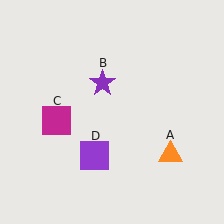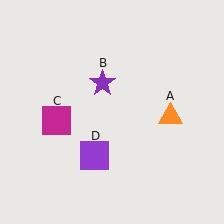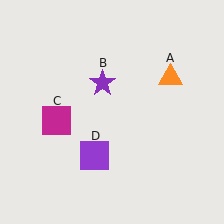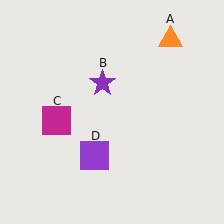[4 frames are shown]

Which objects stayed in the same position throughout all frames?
Purple star (object B) and magenta square (object C) and purple square (object D) remained stationary.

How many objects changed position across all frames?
1 object changed position: orange triangle (object A).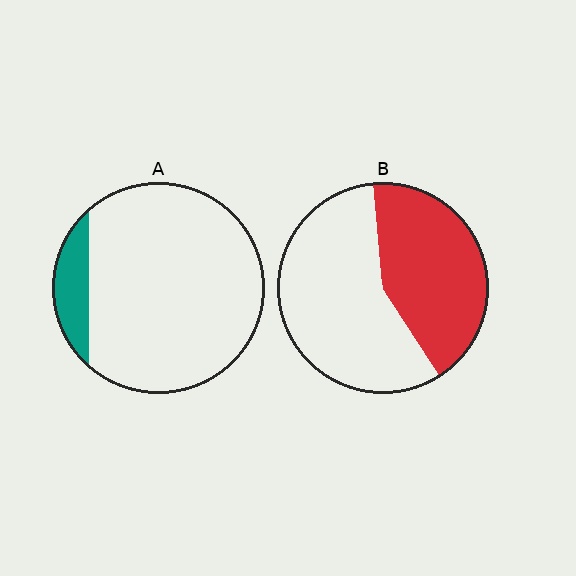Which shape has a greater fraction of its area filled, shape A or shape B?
Shape B.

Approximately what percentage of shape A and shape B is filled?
A is approximately 10% and B is approximately 45%.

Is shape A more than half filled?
No.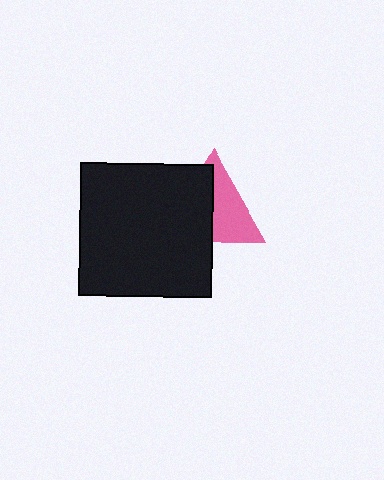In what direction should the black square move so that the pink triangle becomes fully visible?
The black square should move left. That is the shortest direction to clear the overlap and leave the pink triangle fully visible.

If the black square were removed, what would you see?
You would see the complete pink triangle.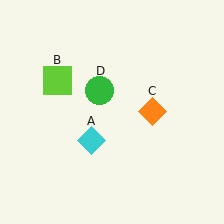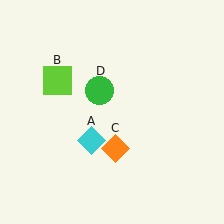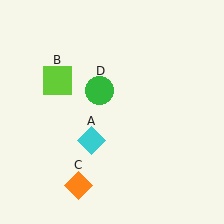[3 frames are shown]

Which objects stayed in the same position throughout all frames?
Cyan diamond (object A) and lime square (object B) and green circle (object D) remained stationary.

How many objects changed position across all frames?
1 object changed position: orange diamond (object C).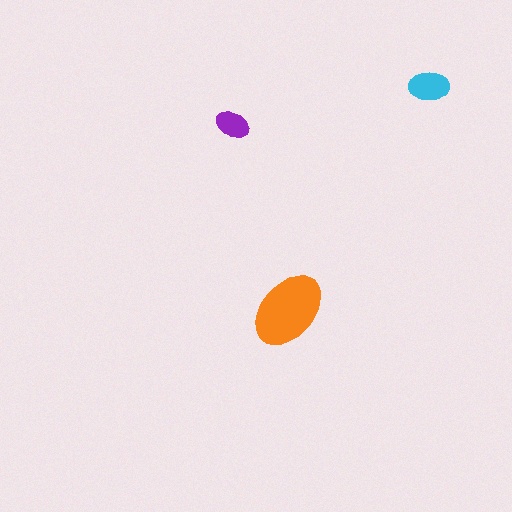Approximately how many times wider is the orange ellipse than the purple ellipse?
About 2.5 times wider.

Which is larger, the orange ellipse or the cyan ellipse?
The orange one.